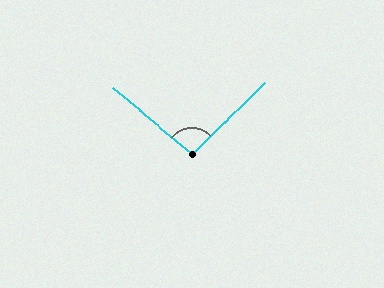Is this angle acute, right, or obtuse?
It is obtuse.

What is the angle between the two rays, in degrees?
Approximately 96 degrees.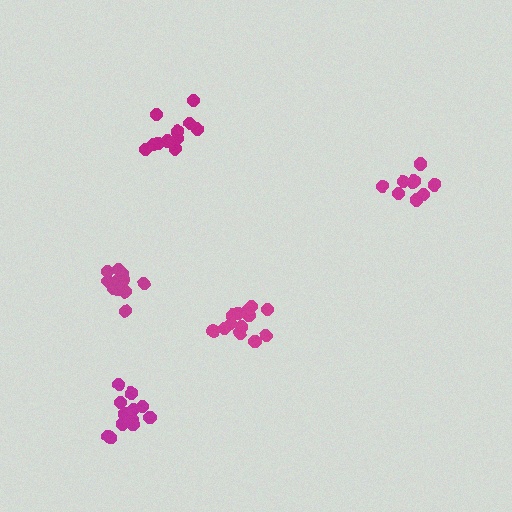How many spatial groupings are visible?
There are 5 spatial groupings.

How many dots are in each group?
Group 1: 11 dots, Group 2: 10 dots, Group 3: 13 dots, Group 4: 12 dots, Group 5: 11 dots (57 total).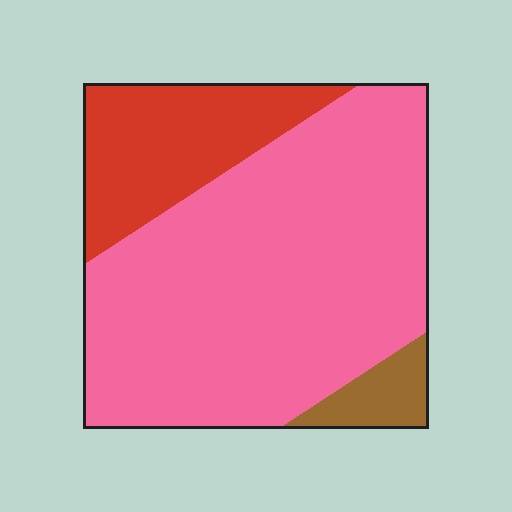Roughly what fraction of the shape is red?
Red takes up about one fifth (1/5) of the shape.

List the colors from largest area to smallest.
From largest to smallest: pink, red, brown.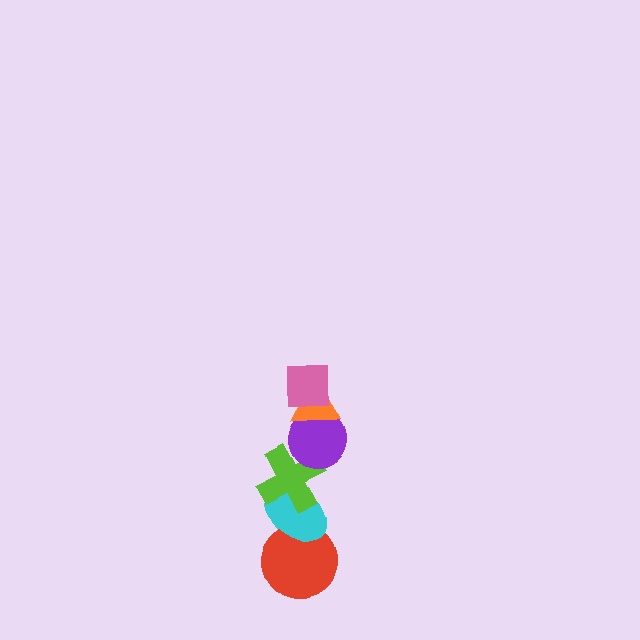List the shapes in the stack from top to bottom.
From top to bottom: the pink square, the orange triangle, the purple circle, the lime cross, the cyan ellipse, the red circle.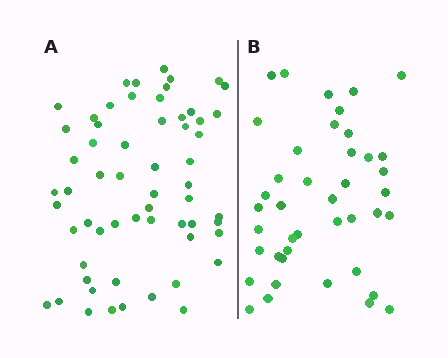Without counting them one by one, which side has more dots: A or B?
Region A (the left region) has more dots.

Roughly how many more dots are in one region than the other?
Region A has approximately 20 more dots than region B.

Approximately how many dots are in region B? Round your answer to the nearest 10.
About 40 dots. (The exact count is 42, which rounds to 40.)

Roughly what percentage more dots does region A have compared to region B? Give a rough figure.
About 45% more.